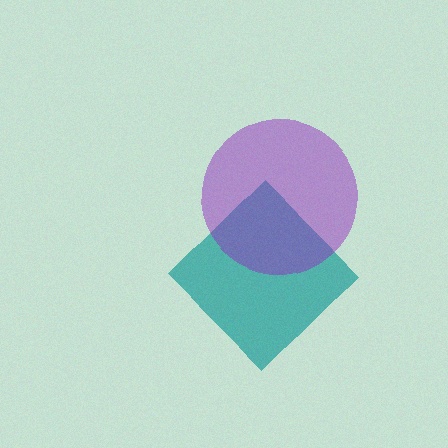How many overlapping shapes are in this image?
There are 2 overlapping shapes in the image.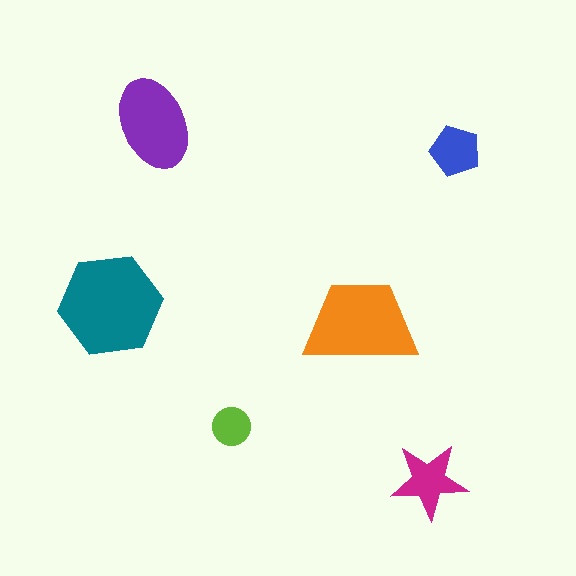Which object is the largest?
The teal hexagon.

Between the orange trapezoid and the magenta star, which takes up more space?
The orange trapezoid.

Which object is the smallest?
The lime circle.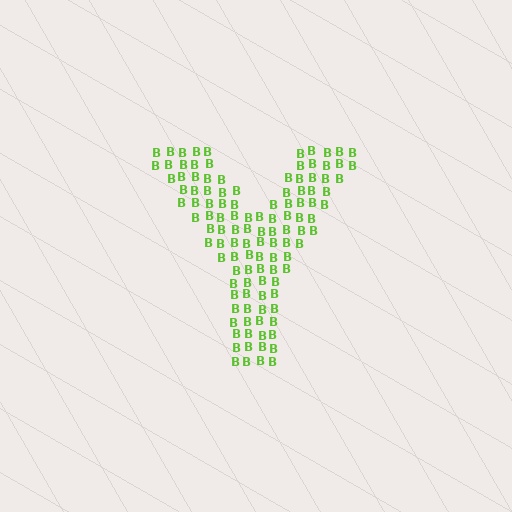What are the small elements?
The small elements are letter B's.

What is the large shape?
The large shape is the letter Y.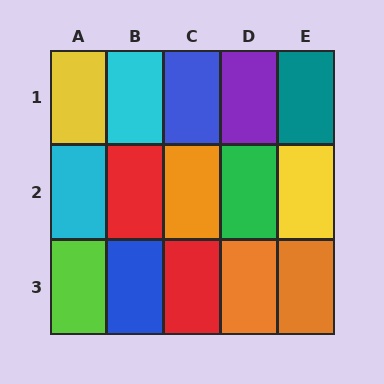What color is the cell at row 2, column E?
Yellow.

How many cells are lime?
1 cell is lime.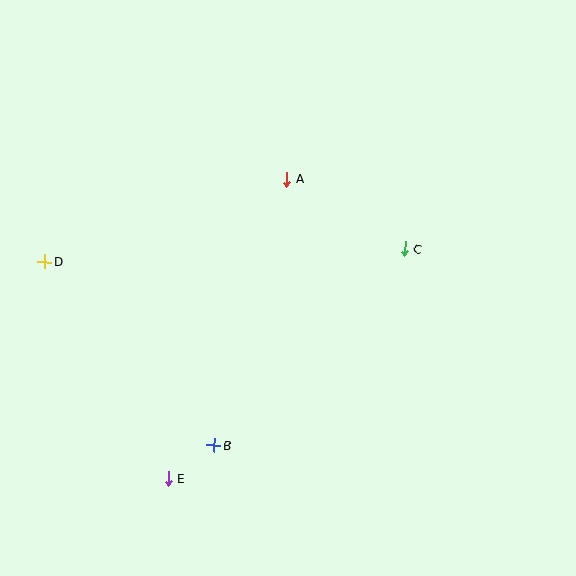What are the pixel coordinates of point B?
Point B is at (214, 445).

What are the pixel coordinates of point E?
Point E is at (169, 479).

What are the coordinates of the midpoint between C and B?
The midpoint between C and B is at (309, 347).